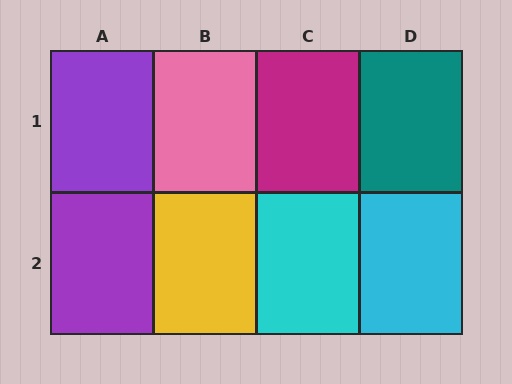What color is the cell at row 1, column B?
Pink.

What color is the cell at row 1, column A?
Purple.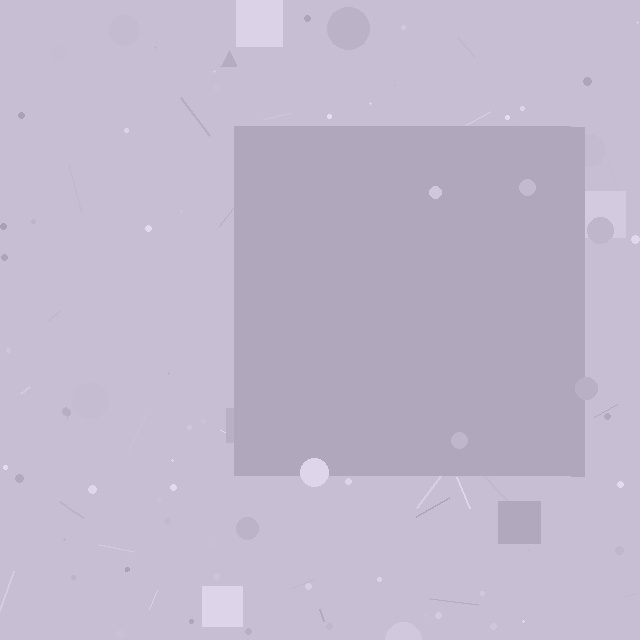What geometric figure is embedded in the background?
A square is embedded in the background.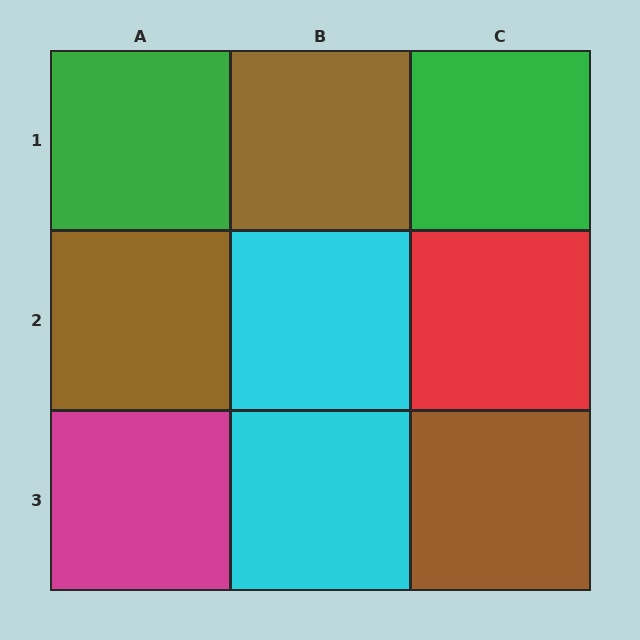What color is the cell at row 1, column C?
Green.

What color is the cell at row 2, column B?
Cyan.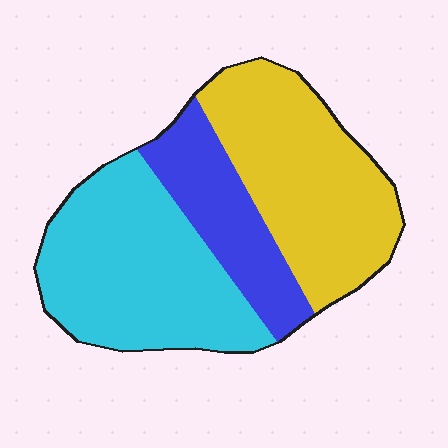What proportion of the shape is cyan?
Cyan covers roughly 40% of the shape.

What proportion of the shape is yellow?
Yellow covers 39% of the shape.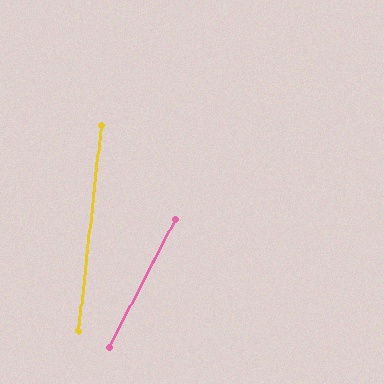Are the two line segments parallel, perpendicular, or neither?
Neither parallel nor perpendicular — they differ by about 21°.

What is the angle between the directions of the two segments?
Approximately 21 degrees.